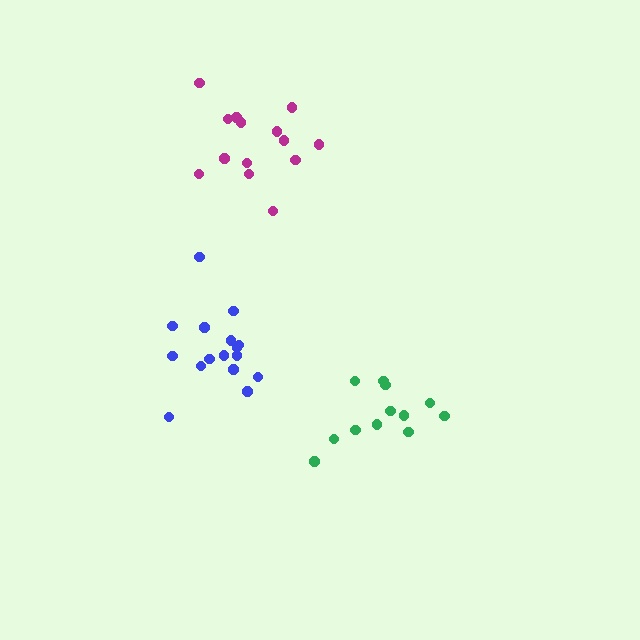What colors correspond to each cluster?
The clusters are colored: magenta, green, blue.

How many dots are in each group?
Group 1: 14 dots, Group 2: 12 dots, Group 3: 16 dots (42 total).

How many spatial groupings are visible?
There are 3 spatial groupings.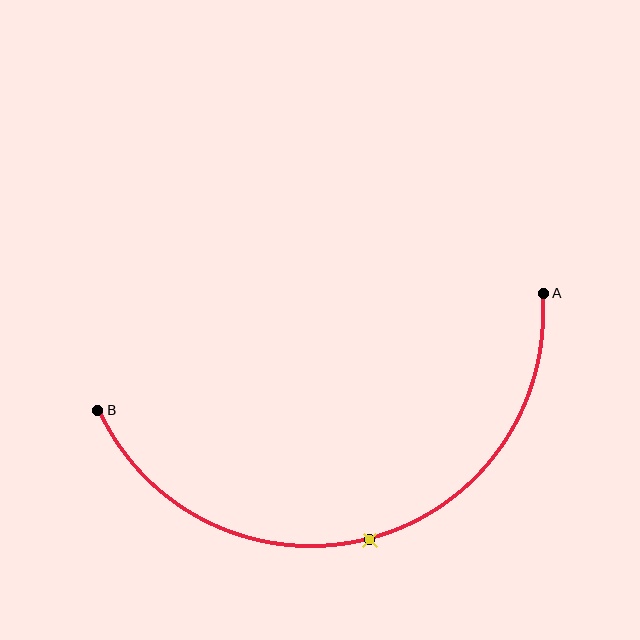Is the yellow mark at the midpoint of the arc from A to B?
Yes. The yellow mark lies on the arc at equal arc-length from both A and B — it is the arc midpoint.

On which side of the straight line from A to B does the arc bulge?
The arc bulges below the straight line connecting A and B.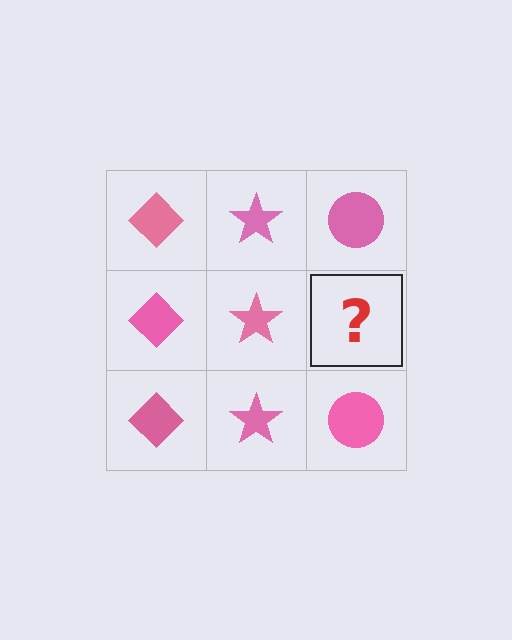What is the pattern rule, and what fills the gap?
The rule is that each column has a consistent shape. The gap should be filled with a pink circle.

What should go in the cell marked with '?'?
The missing cell should contain a pink circle.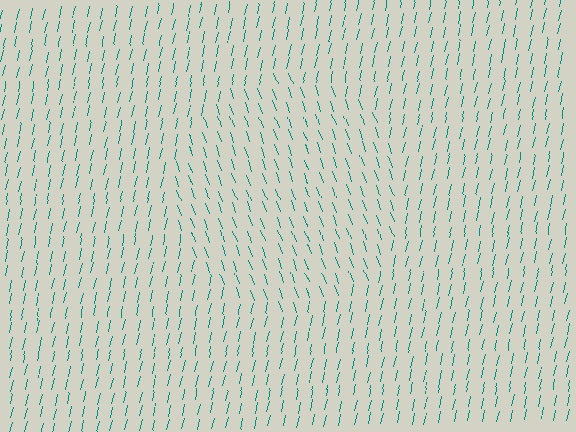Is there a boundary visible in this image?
Yes, there is a texture boundary formed by a change in line orientation.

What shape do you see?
I see a circle.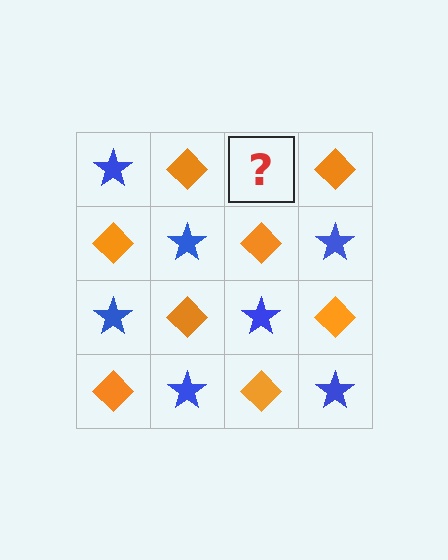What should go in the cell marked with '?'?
The missing cell should contain a blue star.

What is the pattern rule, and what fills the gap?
The rule is that it alternates blue star and orange diamond in a checkerboard pattern. The gap should be filled with a blue star.